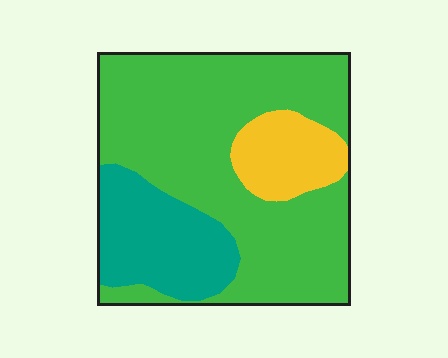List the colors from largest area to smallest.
From largest to smallest: green, teal, yellow.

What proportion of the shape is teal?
Teal covers roughly 20% of the shape.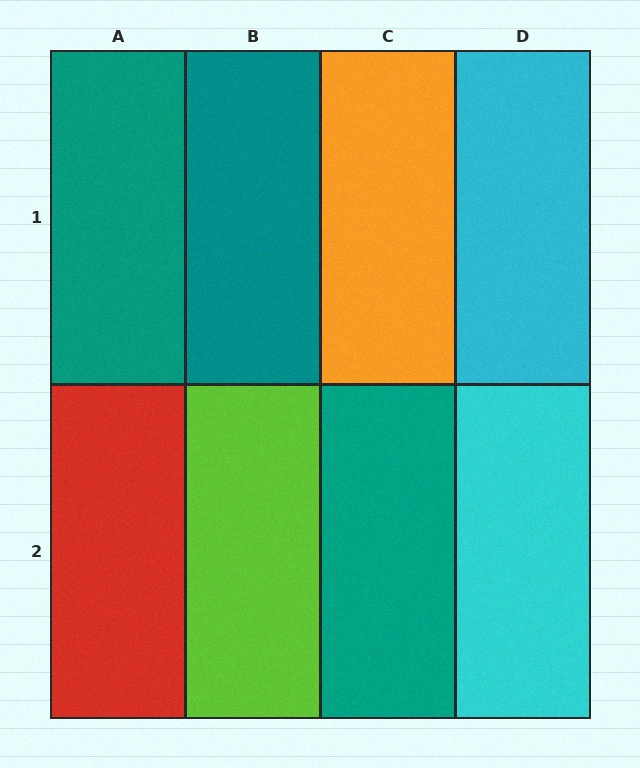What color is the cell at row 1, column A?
Teal.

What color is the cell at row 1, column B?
Teal.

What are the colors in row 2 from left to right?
Red, lime, teal, cyan.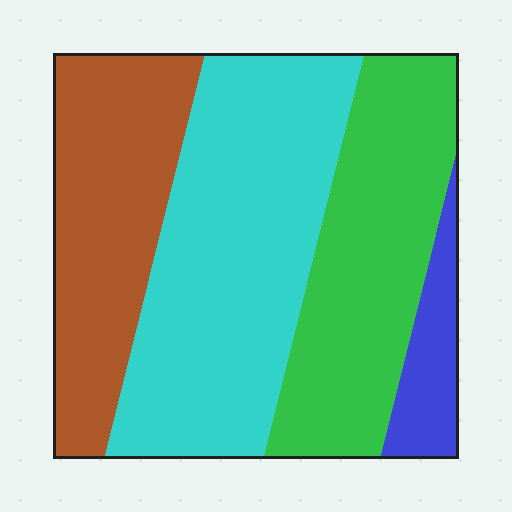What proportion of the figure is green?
Green covers roughly 30% of the figure.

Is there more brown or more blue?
Brown.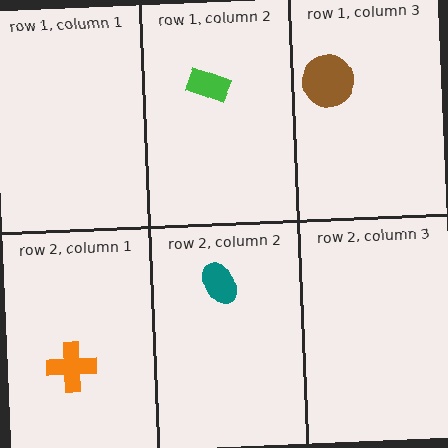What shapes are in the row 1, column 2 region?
The green rectangle.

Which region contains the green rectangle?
The row 1, column 2 region.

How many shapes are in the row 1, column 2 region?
1.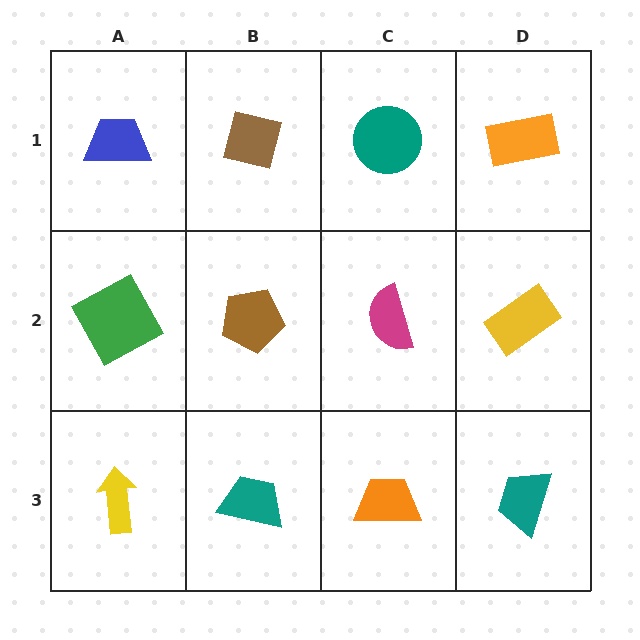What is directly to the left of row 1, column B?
A blue trapezoid.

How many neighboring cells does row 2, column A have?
3.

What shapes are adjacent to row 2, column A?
A blue trapezoid (row 1, column A), a yellow arrow (row 3, column A), a brown pentagon (row 2, column B).